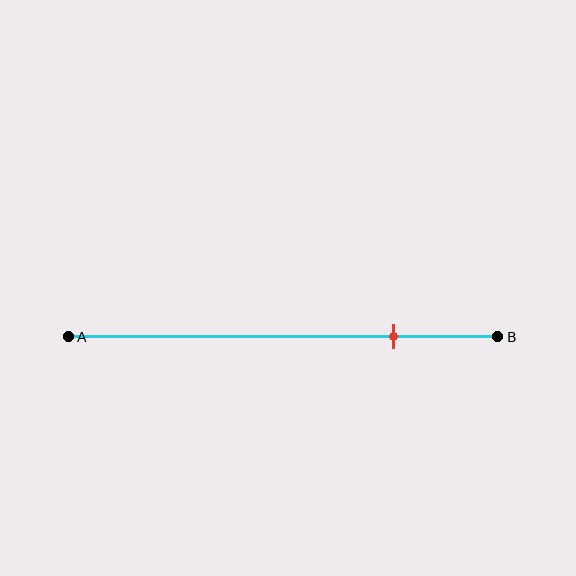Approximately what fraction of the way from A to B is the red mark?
The red mark is approximately 75% of the way from A to B.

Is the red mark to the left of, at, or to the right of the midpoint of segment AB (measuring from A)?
The red mark is to the right of the midpoint of segment AB.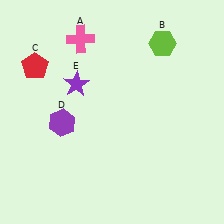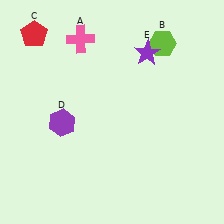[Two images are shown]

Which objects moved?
The objects that moved are: the red pentagon (C), the purple star (E).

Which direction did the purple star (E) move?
The purple star (E) moved right.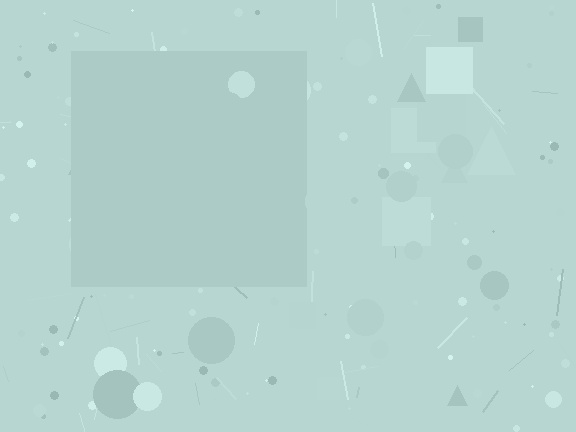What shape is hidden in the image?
A square is hidden in the image.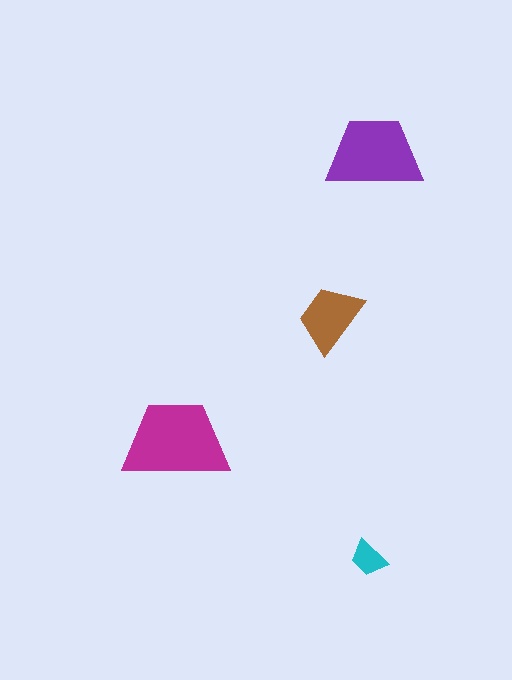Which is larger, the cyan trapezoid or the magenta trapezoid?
The magenta one.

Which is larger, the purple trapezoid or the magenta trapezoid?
The magenta one.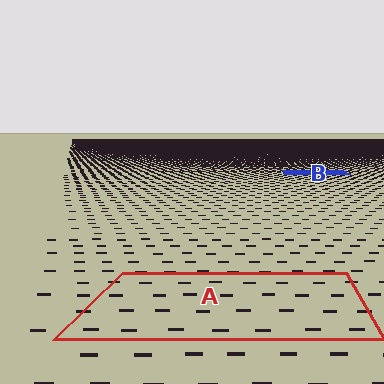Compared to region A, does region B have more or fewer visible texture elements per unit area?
Region B has more texture elements per unit area — they are packed more densely because it is farther away.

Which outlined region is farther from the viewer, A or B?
Region B is farther from the viewer — the texture elements inside it appear smaller and more densely packed.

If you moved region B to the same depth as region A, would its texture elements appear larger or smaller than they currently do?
They would appear larger. At a closer depth, the same texture elements are projected at a bigger on-screen size.